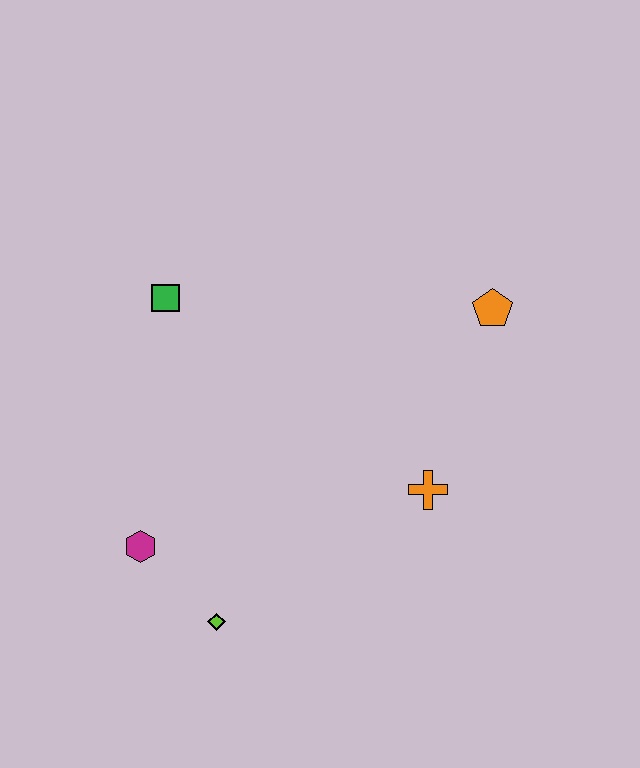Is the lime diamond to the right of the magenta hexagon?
Yes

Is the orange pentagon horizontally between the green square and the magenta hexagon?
No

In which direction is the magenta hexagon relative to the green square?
The magenta hexagon is below the green square.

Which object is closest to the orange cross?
The orange pentagon is closest to the orange cross.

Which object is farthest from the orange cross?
The green square is farthest from the orange cross.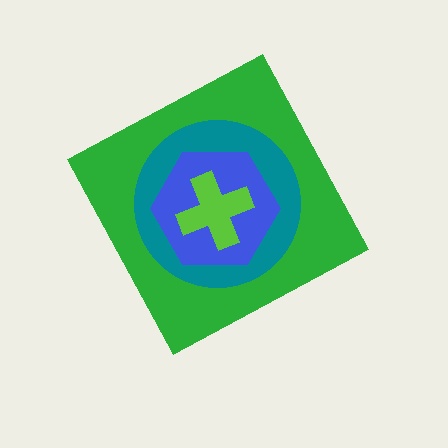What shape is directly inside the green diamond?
The teal circle.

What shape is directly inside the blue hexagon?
The lime cross.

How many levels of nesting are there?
4.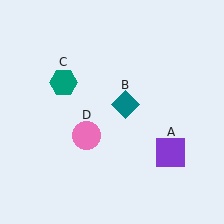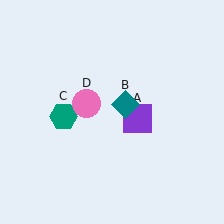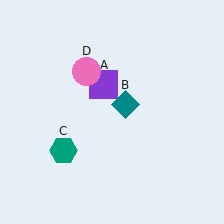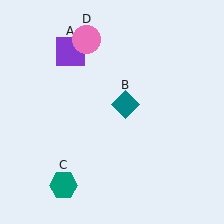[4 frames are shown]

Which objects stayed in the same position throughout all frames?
Teal diamond (object B) remained stationary.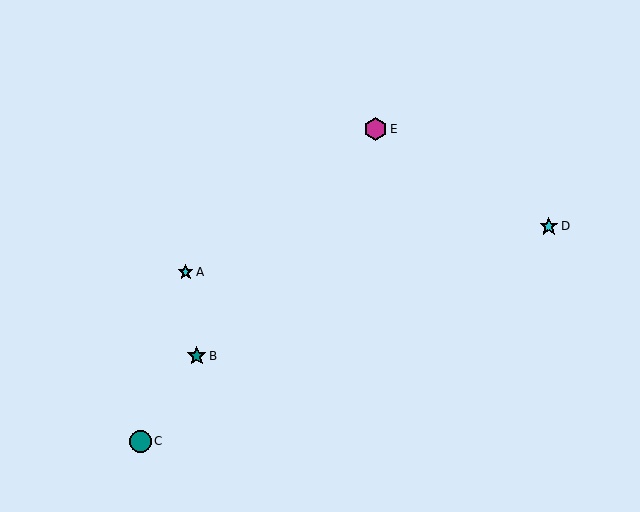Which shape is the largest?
The magenta hexagon (labeled E) is the largest.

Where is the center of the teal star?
The center of the teal star is at (197, 356).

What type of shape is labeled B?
Shape B is a teal star.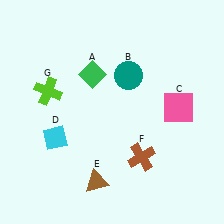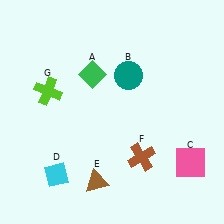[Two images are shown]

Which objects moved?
The objects that moved are: the pink square (C), the cyan diamond (D).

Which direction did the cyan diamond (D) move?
The cyan diamond (D) moved down.